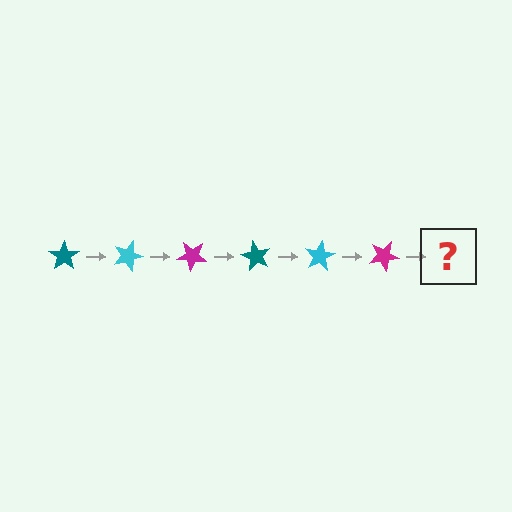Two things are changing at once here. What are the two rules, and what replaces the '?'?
The two rules are that it rotates 20 degrees each step and the color cycles through teal, cyan, and magenta. The '?' should be a teal star, rotated 120 degrees from the start.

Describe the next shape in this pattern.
It should be a teal star, rotated 120 degrees from the start.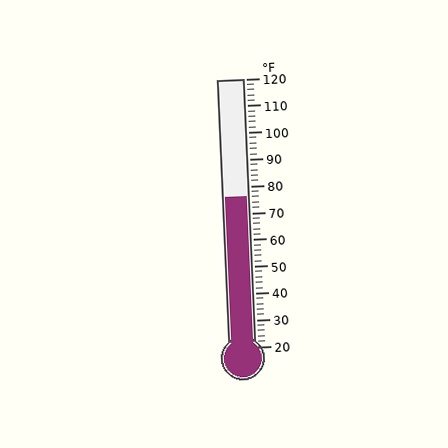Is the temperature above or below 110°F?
The temperature is below 110°F.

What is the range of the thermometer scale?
The thermometer scale ranges from 20°F to 120°F.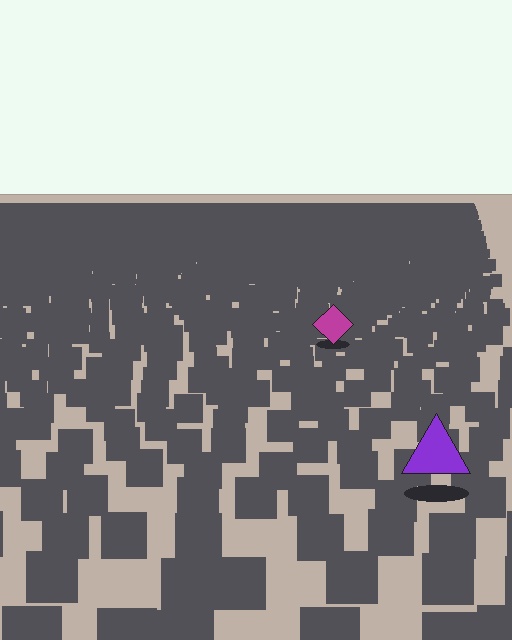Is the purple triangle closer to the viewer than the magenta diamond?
Yes. The purple triangle is closer — you can tell from the texture gradient: the ground texture is coarser near it.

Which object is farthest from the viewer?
The magenta diamond is farthest from the viewer. It appears smaller and the ground texture around it is denser.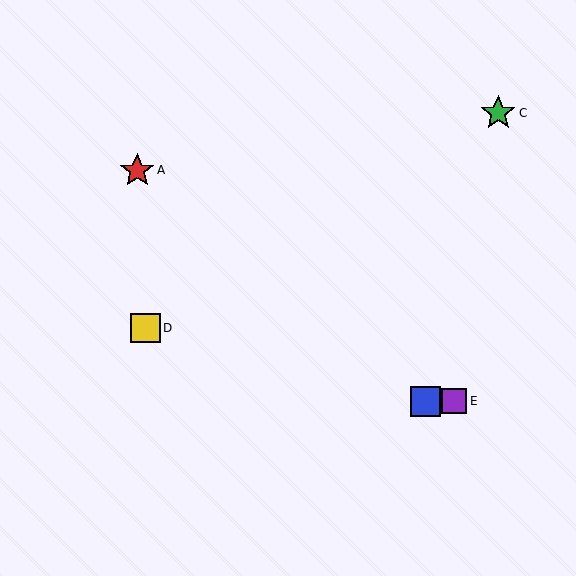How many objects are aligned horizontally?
2 objects (B, E) are aligned horizontally.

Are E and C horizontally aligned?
No, E is at y≈401 and C is at y≈113.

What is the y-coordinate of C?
Object C is at y≈113.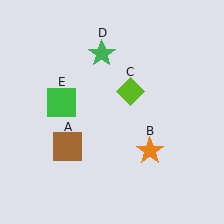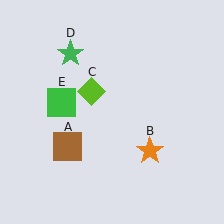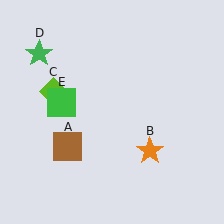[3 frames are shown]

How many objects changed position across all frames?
2 objects changed position: lime diamond (object C), green star (object D).